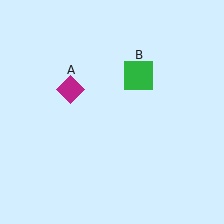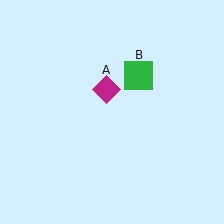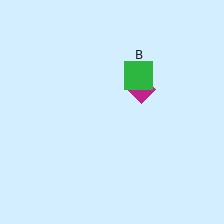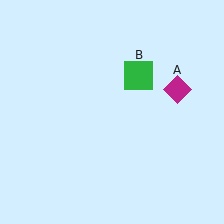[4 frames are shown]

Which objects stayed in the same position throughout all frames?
Green square (object B) remained stationary.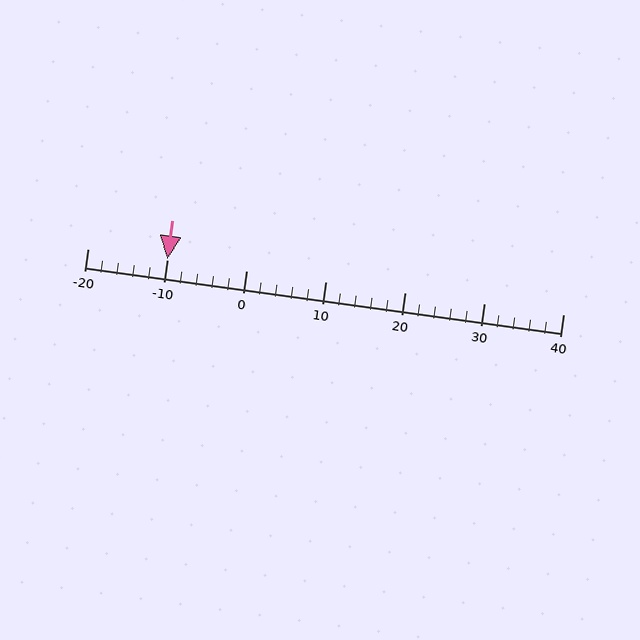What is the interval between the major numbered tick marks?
The major tick marks are spaced 10 units apart.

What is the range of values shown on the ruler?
The ruler shows values from -20 to 40.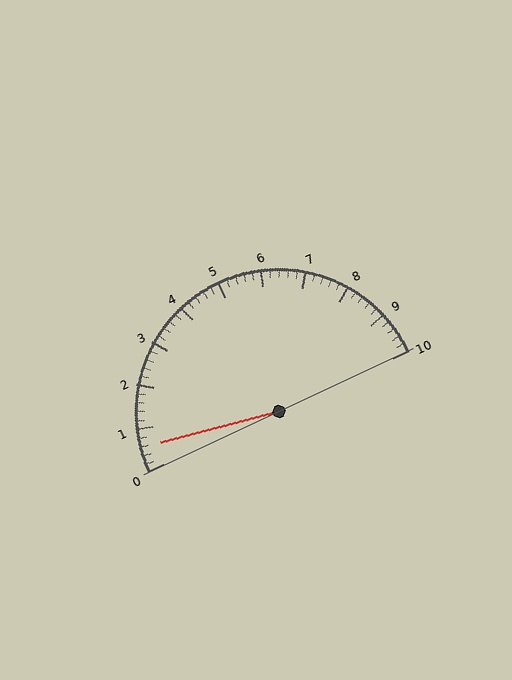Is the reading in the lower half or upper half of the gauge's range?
The reading is in the lower half of the range (0 to 10).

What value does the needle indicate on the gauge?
The needle indicates approximately 0.6.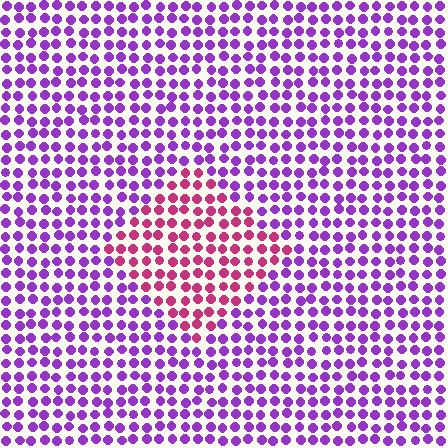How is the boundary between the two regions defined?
The boundary is defined purely by a slight shift in hue (about 50 degrees). Spacing, size, and orientation are identical on both sides.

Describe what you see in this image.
The image is filled with small purple elements in a uniform arrangement. A diamond-shaped region is visible where the elements are tinted to a slightly different hue, forming a subtle color boundary.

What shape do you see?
I see a diamond.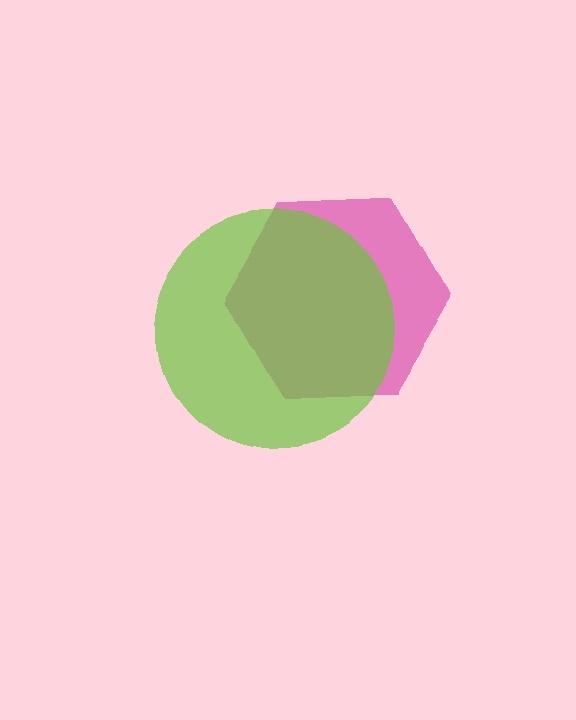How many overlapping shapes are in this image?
There are 2 overlapping shapes in the image.